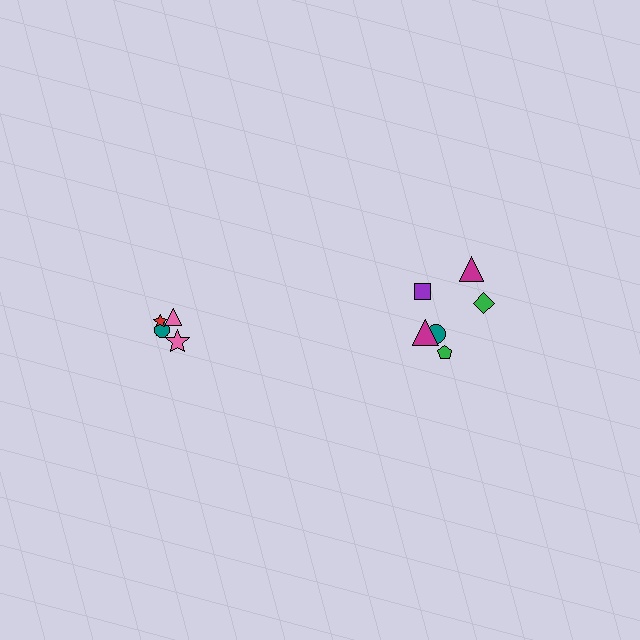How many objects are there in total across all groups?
There are 10 objects.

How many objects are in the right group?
There are 6 objects.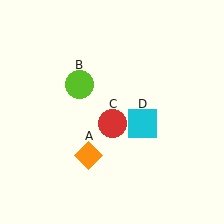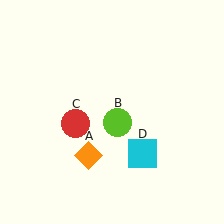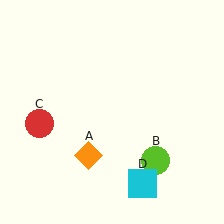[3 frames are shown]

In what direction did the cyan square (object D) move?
The cyan square (object D) moved down.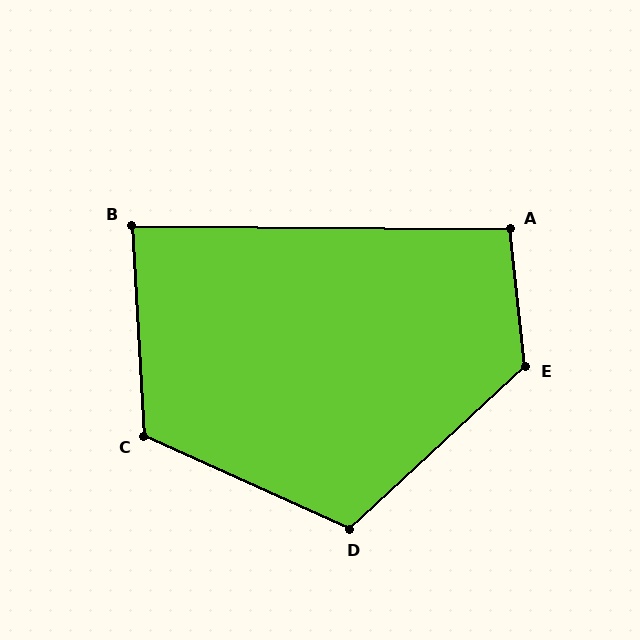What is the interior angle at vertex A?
Approximately 97 degrees (obtuse).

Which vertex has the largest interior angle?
E, at approximately 126 degrees.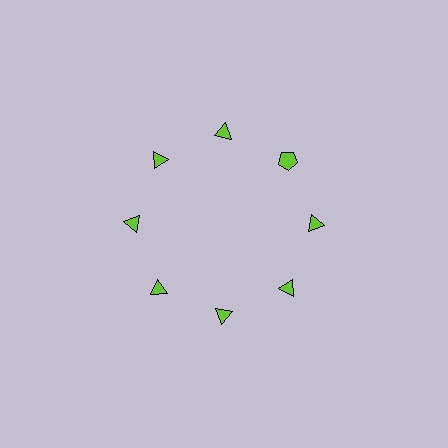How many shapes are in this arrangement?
There are 8 shapes arranged in a ring pattern.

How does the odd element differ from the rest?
It has a different shape: pentagon instead of triangle.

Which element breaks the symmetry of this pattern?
The lime pentagon at roughly the 2 o'clock position breaks the symmetry. All other shapes are lime triangles.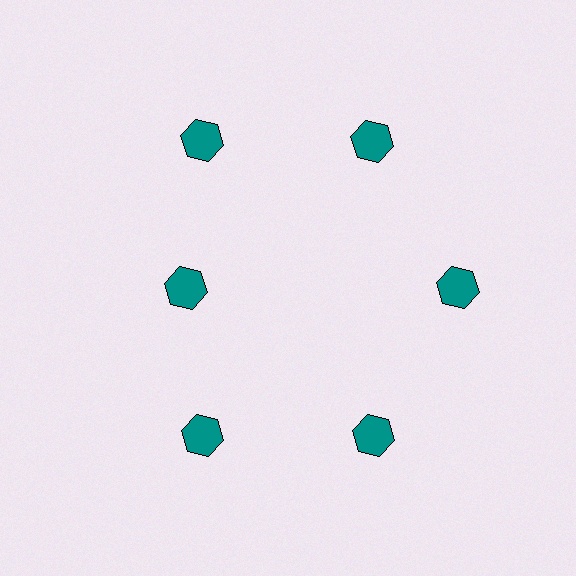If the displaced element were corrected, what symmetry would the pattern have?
It would have 6-fold rotational symmetry — the pattern would map onto itself every 60 degrees.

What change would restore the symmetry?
The symmetry would be restored by moving it outward, back onto the ring so that all 6 hexagons sit at equal angles and equal distance from the center.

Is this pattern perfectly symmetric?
No. The 6 teal hexagons are arranged in a ring, but one element near the 9 o'clock position is pulled inward toward the center, breaking the 6-fold rotational symmetry.